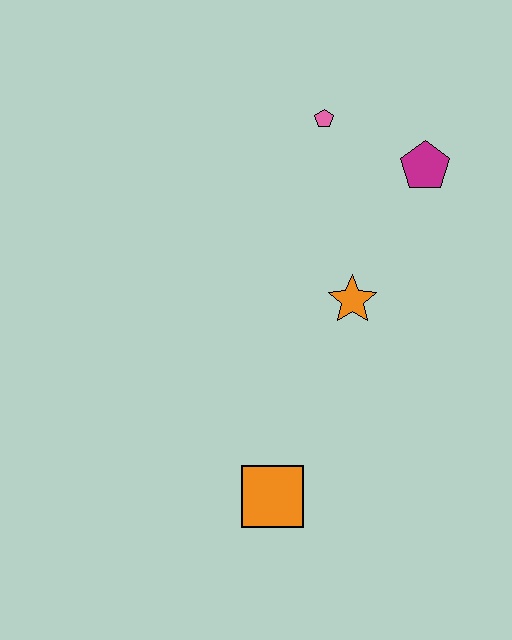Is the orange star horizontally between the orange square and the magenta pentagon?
Yes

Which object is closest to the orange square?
The orange star is closest to the orange square.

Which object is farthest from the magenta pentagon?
The orange square is farthest from the magenta pentagon.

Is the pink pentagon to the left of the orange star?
Yes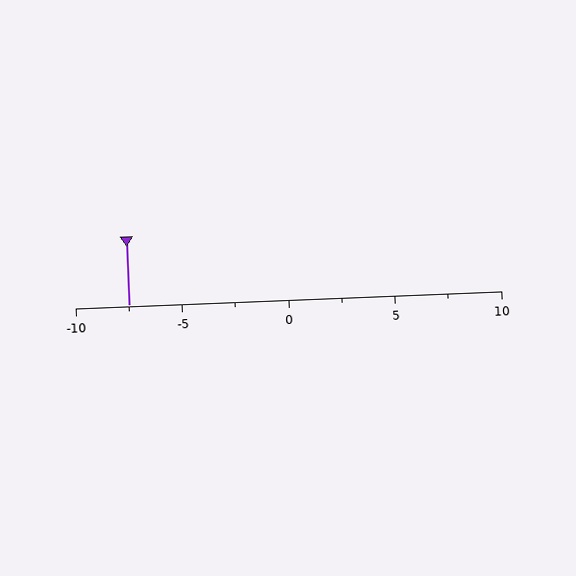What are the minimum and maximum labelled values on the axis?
The axis runs from -10 to 10.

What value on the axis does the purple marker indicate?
The marker indicates approximately -7.5.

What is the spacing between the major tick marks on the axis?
The major ticks are spaced 5 apart.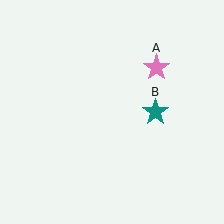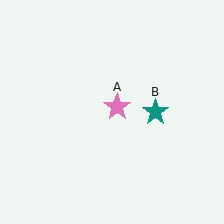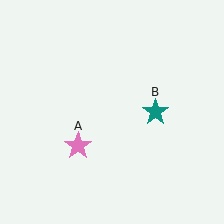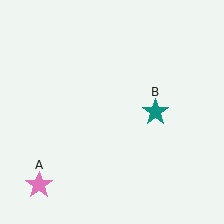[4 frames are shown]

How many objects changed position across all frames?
1 object changed position: pink star (object A).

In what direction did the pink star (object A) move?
The pink star (object A) moved down and to the left.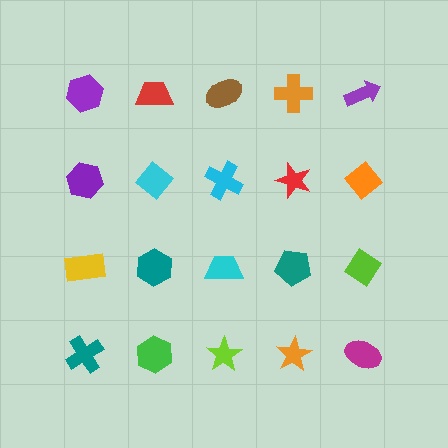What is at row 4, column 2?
A green hexagon.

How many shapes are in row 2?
5 shapes.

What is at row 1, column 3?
A brown ellipse.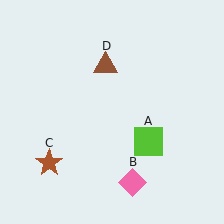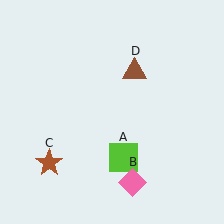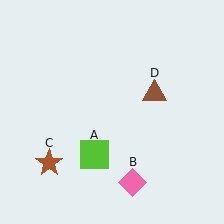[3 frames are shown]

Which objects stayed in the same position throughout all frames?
Pink diamond (object B) and brown star (object C) remained stationary.